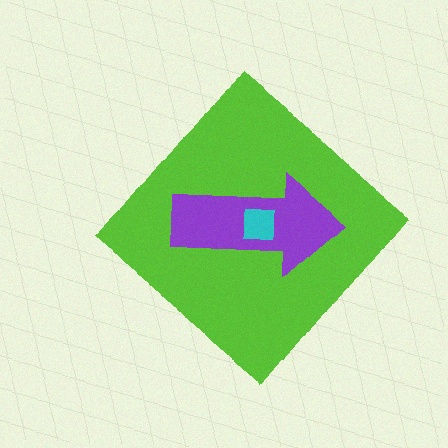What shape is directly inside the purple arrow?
The cyan square.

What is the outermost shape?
The lime diamond.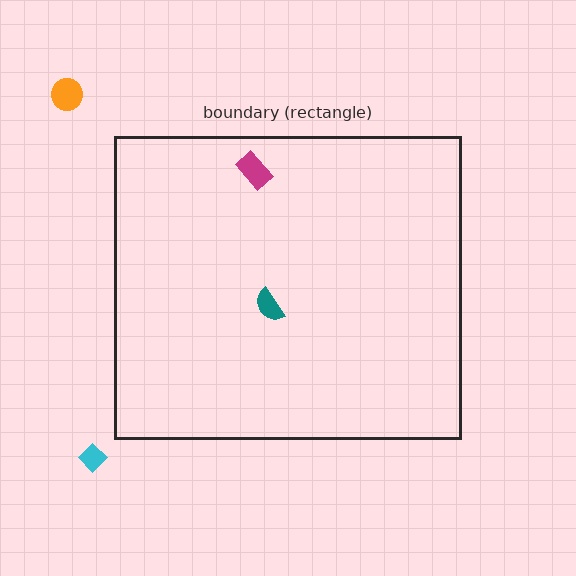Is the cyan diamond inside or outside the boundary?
Outside.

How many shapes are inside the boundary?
2 inside, 2 outside.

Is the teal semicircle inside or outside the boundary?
Inside.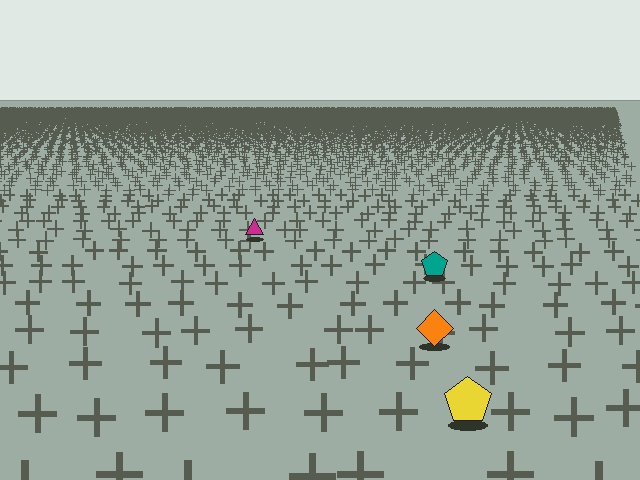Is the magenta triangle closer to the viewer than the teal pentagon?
No. The teal pentagon is closer — you can tell from the texture gradient: the ground texture is coarser near it.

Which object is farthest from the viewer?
The magenta triangle is farthest from the viewer. It appears smaller and the ground texture around it is denser.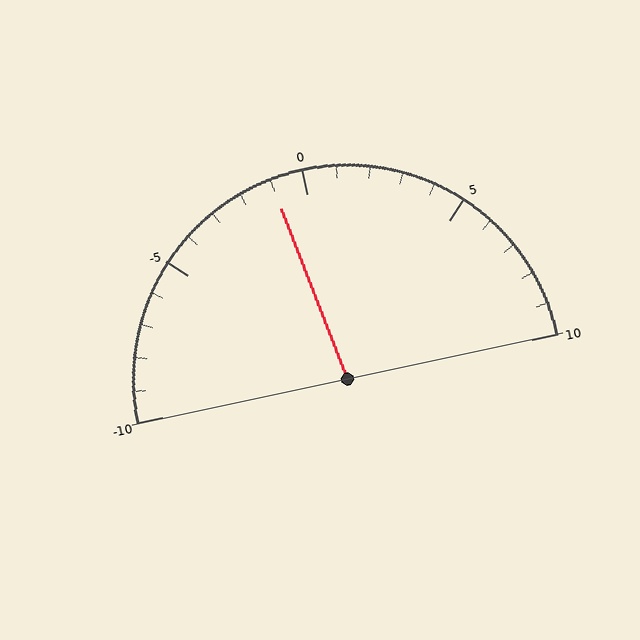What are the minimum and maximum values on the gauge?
The gauge ranges from -10 to 10.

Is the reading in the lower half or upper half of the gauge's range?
The reading is in the lower half of the range (-10 to 10).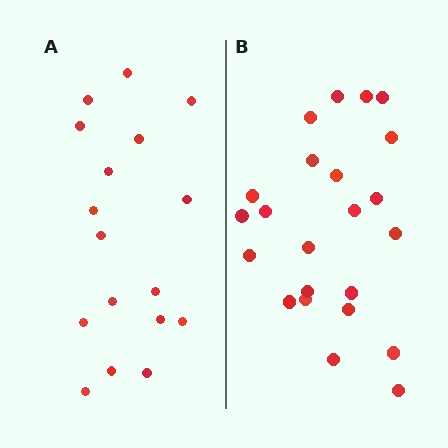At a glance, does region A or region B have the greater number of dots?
Region B (the right region) has more dots.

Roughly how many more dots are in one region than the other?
Region B has about 6 more dots than region A.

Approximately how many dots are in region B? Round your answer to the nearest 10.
About 20 dots. (The exact count is 23, which rounds to 20.)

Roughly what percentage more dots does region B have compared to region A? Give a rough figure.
About 35% more.